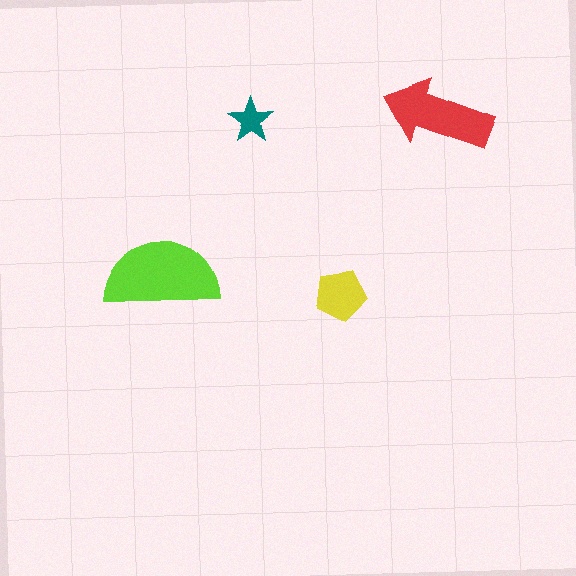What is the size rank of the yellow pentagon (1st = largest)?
3rd.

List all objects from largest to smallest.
The lime semicircle, the red arrow, the yellow pentagon, the teal star.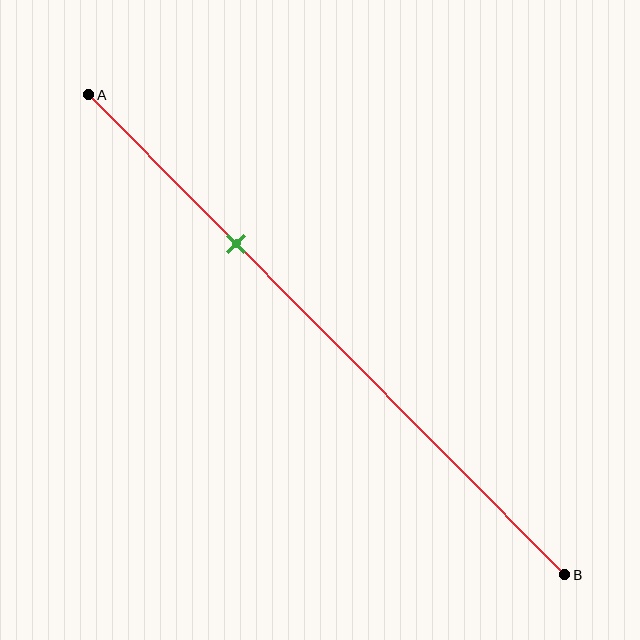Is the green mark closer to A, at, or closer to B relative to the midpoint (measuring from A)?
The green mark is closer to point A than the midpoint of segment AB.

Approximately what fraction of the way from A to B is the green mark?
The green mark is approximately 30% of the way from A to B.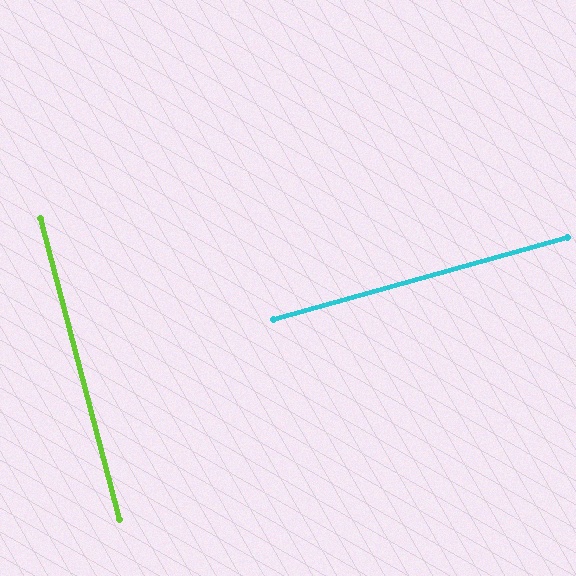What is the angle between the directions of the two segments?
Approximately 89 degrees.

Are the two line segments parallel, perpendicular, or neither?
Perpendicular — they meet at approximately 89°.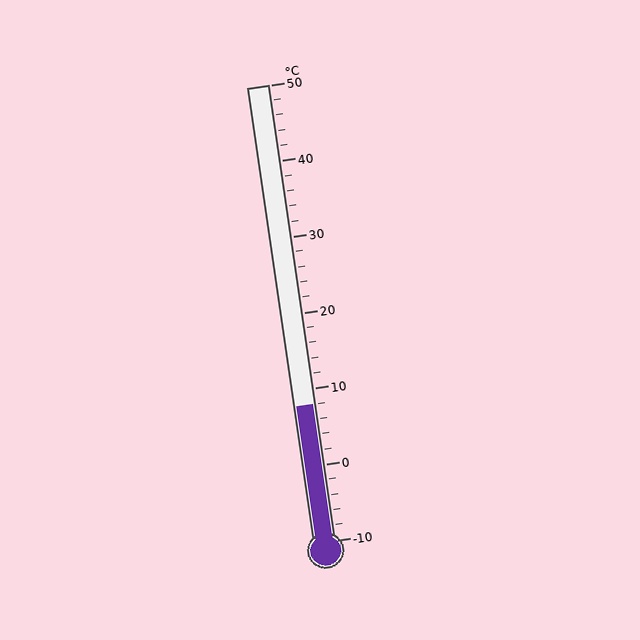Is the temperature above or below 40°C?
The temperature is below 40°C.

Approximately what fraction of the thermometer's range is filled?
The thermometer is filled to approximately 30% of its range.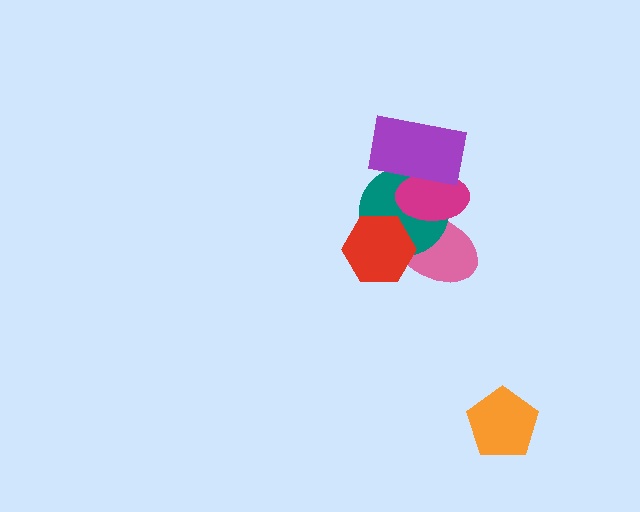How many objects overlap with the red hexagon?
2 objects overlap with the red hexagon.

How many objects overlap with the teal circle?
4 objects overlap with the teal circle.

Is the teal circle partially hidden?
Yes, it is partially covered by another shape.